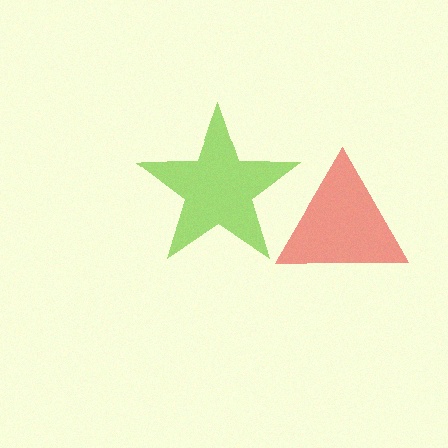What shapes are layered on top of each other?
The layered shapes are: a red triangle, a lime star.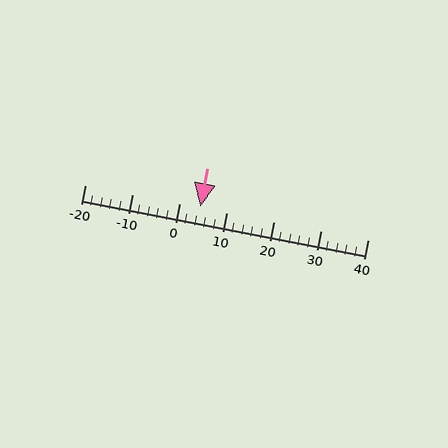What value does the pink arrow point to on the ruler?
The pink arrow points to approximately 4.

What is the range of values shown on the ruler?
The ruler shows values from -20 to 40.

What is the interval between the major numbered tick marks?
The major tick marks are spaced 10 units apart.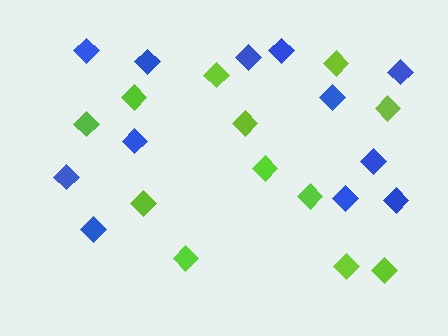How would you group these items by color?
There are 2 groups: one group of lime diamonds (12) and one group of blue diamonds (12).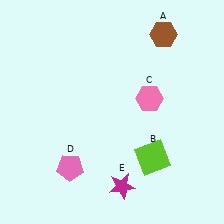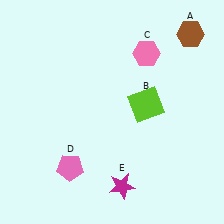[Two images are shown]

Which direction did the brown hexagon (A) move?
The brown hexagon (A) moved right.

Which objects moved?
The objects that moved are: the brown hexagon (A), the lime square (B), the pink hexagon (C).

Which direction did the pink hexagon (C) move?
The pink hexagon (C) moved up.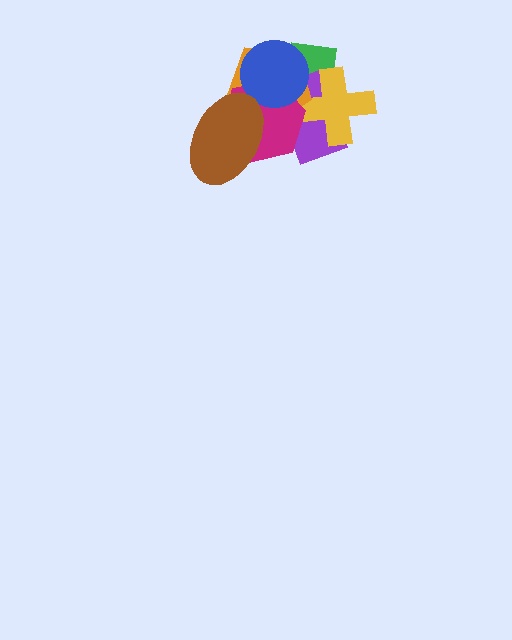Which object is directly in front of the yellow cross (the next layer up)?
The orange pentagon is directly in front of the yellow cross.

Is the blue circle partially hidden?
No, no other shape covers it.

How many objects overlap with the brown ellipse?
2 objects overlap with the brown ellipse.